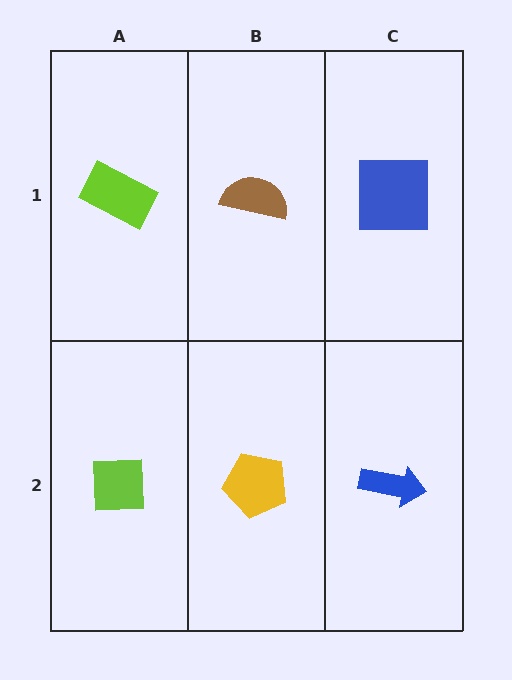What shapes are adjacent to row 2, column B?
A brown semicircle (row 1, column B), a lime square (row 2, column A), a blue arrow (row 2, column C).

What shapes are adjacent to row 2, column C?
A blue square (row 1, column C), a yellow pentagon (row 2, column B).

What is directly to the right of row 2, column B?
A blue arrow.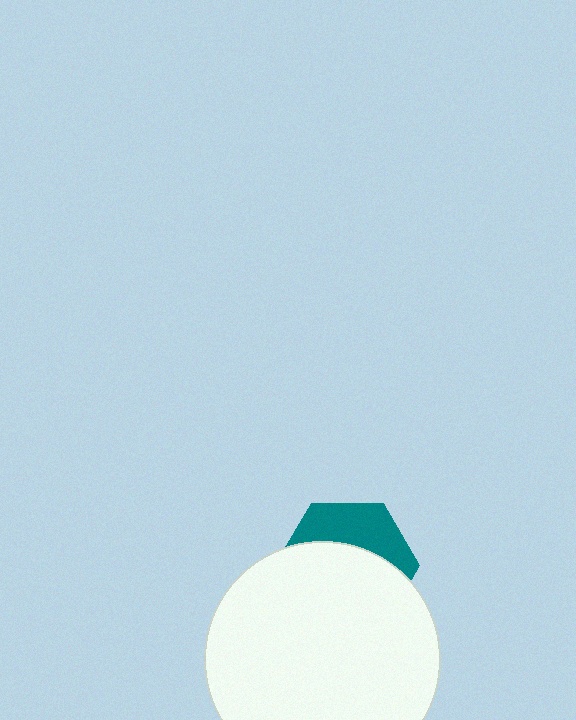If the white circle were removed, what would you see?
You would see the complete teal hexagon.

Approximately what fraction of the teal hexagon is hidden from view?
Roughly 65% of the teal hexagon is hidden behind the white circle.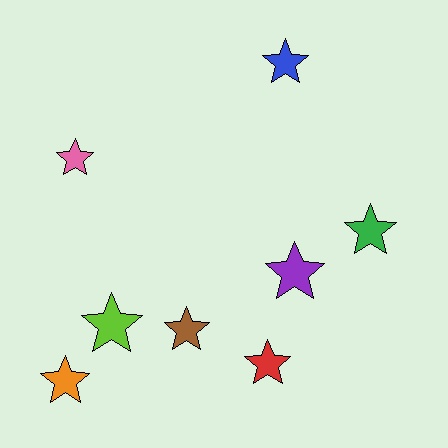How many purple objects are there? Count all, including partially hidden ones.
There is 1 purple object.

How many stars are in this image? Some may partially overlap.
There are 8 stars.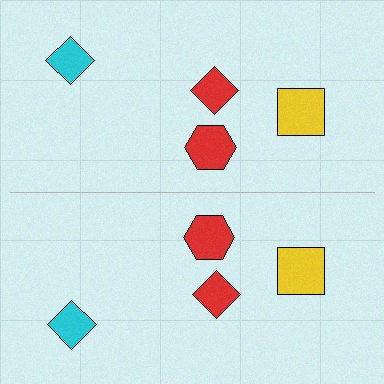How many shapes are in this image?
There are 8 shapes in this image.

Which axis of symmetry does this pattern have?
The pattern has a horizontal axis of symmetry running through the center of the image.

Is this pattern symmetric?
Yes, this pattern has bilateral (reflection) symmetry.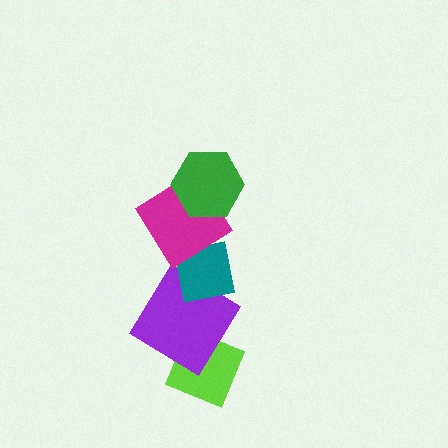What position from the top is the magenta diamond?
The magenta diamond is 2nd from the top.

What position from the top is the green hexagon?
The green hexagon is 1st from the top.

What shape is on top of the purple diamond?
The teal square is on top of the purple diamond.